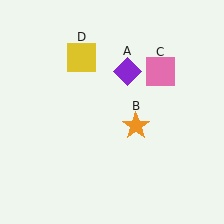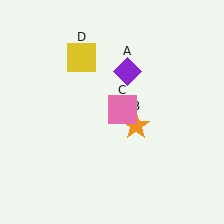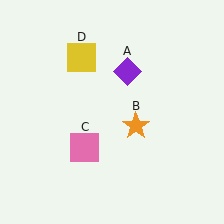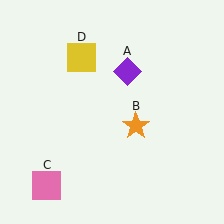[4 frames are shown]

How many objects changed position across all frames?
1 object changed position: pink square (object C).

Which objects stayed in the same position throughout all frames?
Purple diamond (object A) and orange star (object B) and yellow square (object D) remained stationary.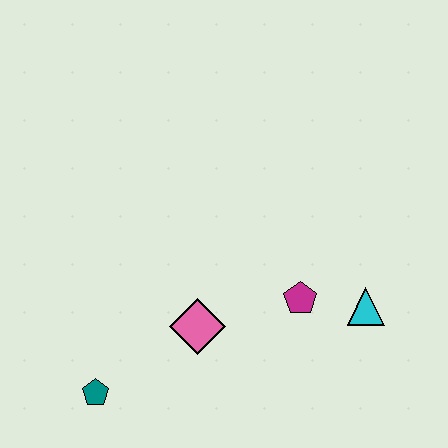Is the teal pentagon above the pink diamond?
No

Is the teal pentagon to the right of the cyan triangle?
No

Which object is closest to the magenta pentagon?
The cyan triangle is closest to the magenta pentagon.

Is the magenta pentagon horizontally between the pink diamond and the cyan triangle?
Yes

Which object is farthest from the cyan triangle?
The teal pentagon is farthest from the cyan triangle.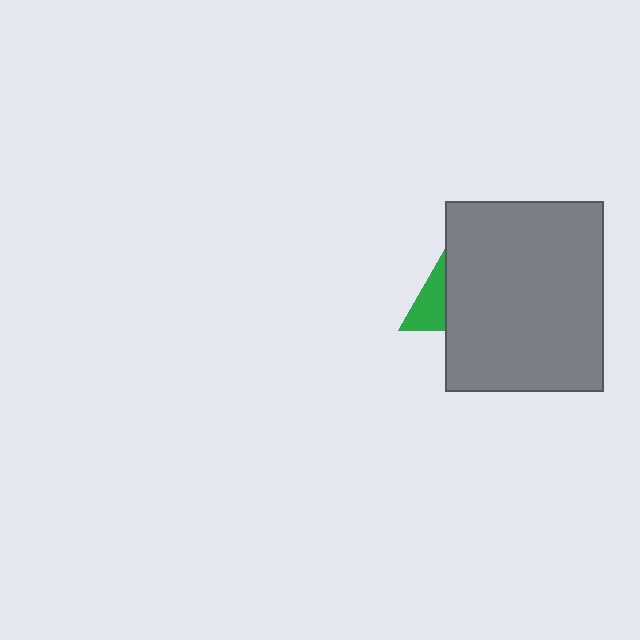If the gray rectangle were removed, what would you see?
You would see the complete green triangle.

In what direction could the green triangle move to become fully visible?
The green triangle could move left. That would shift it out from behind the gray rectangle entirely.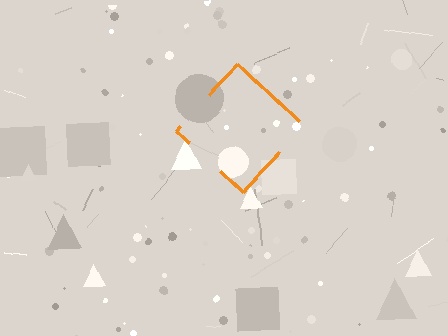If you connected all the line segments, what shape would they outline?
They would outline a diamond.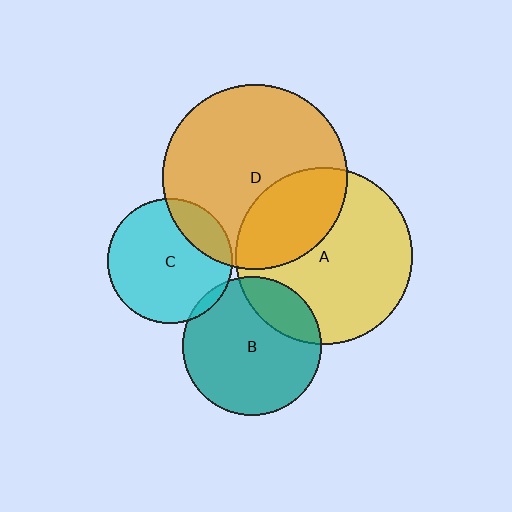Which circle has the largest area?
Circle D (orange).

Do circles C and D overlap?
Yes.